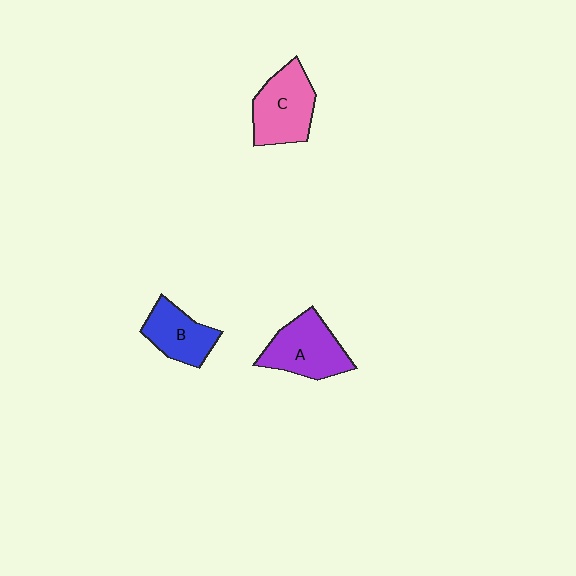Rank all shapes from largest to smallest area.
From largest to smallest: C (pink), A (purple), B (blue).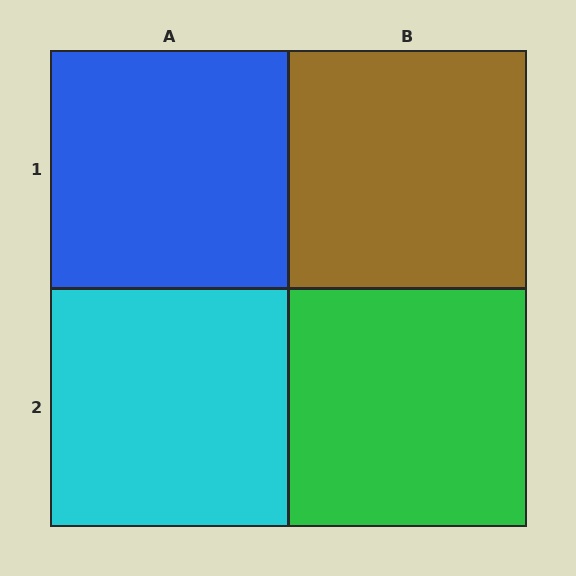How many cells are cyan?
1 cell is cyan.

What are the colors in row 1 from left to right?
Blue, brown.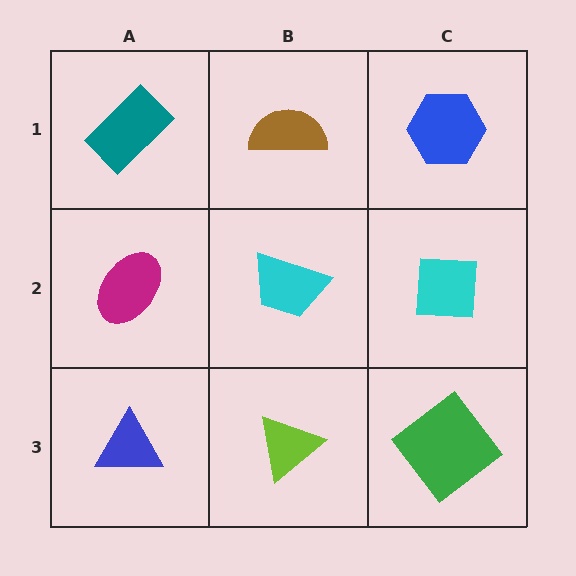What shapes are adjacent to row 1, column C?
A cyan square (row 2, column C), a brown semicircle (row 1, column B).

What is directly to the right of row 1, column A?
A brown semicircle.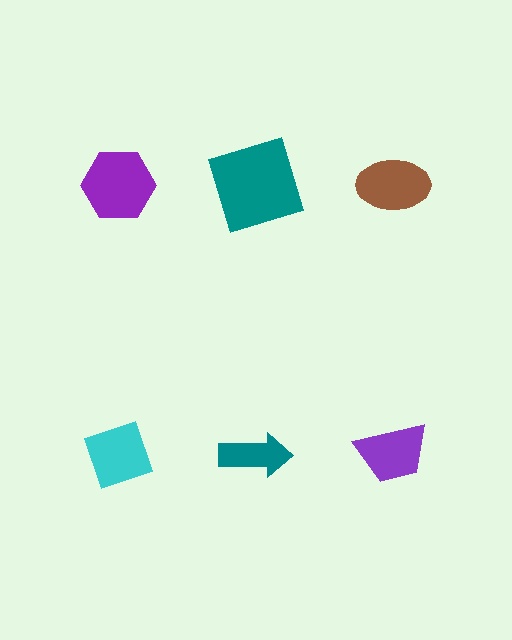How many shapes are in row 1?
3 shapes.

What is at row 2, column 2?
A teal arrow.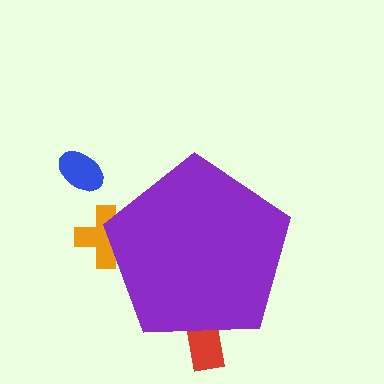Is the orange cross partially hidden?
Yes, the orange cross is partially hidden behind the purple pentagon.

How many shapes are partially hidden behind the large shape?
2 shapes are partially hidden.